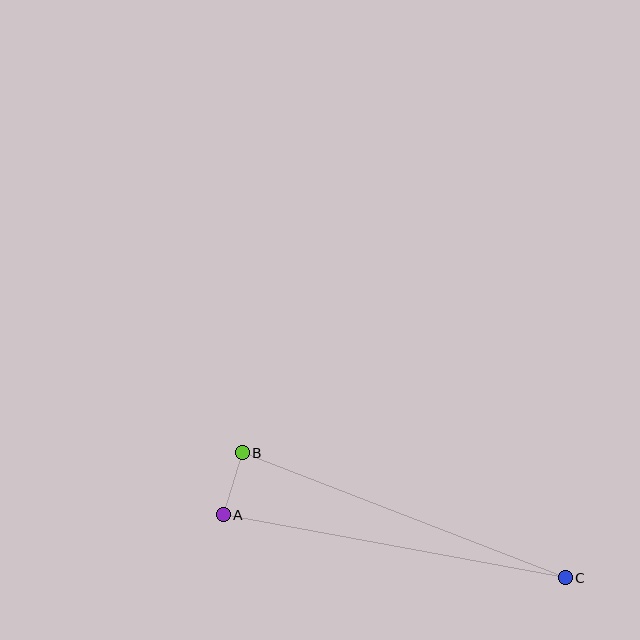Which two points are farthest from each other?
Points A and C are farthest from each other.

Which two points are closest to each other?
Points A and B are closest to each other.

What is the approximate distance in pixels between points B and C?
The distance between B and C is approximately 346 pixels.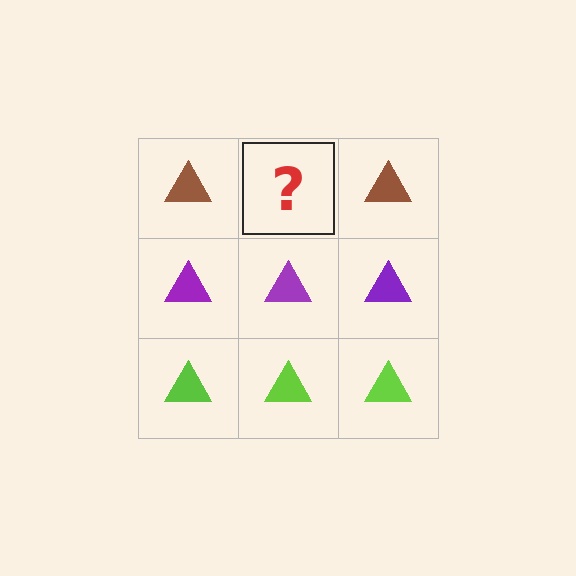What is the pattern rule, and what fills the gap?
The rule is that each row has a consistent color. The gap should be filled with a brown triangle.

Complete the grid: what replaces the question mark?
The question mark should be replaced with a brown triangle.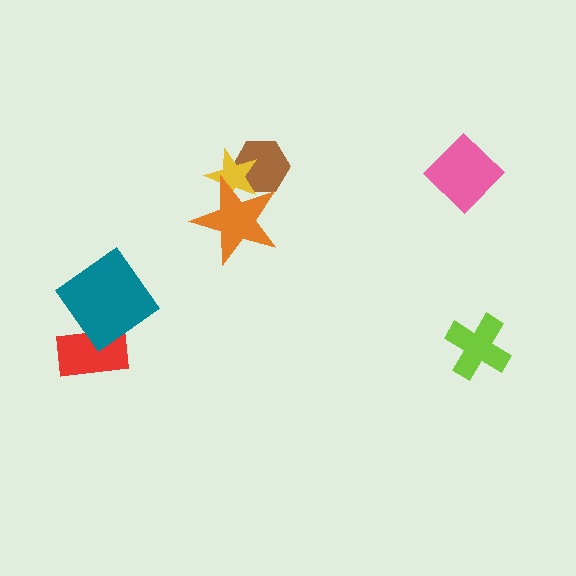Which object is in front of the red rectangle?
The teal diamond is in front of the red rectangle.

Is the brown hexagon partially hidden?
Yes, it is partially covered by another shape.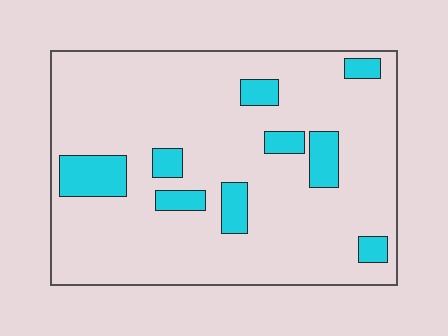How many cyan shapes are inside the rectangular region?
9.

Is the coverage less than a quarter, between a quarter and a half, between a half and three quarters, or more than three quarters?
Less than a quarter.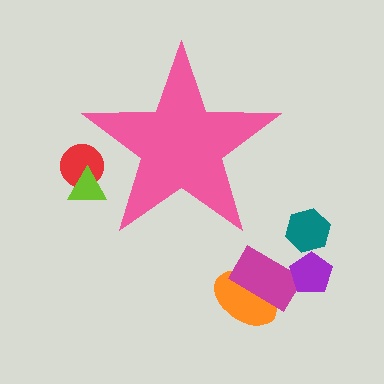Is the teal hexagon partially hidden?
No, the teal hexagon is fully visible.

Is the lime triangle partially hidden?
Yes, the lime triangle is partially hidden behind the pink star.